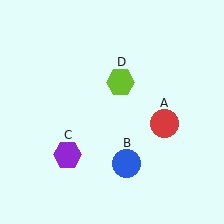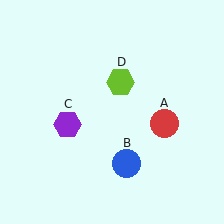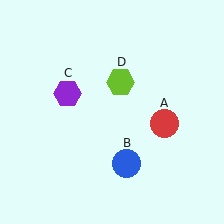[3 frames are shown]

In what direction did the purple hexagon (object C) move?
The purple hexagon (object C) moved up.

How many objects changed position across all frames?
1 object changed position: purple hexagon (object C).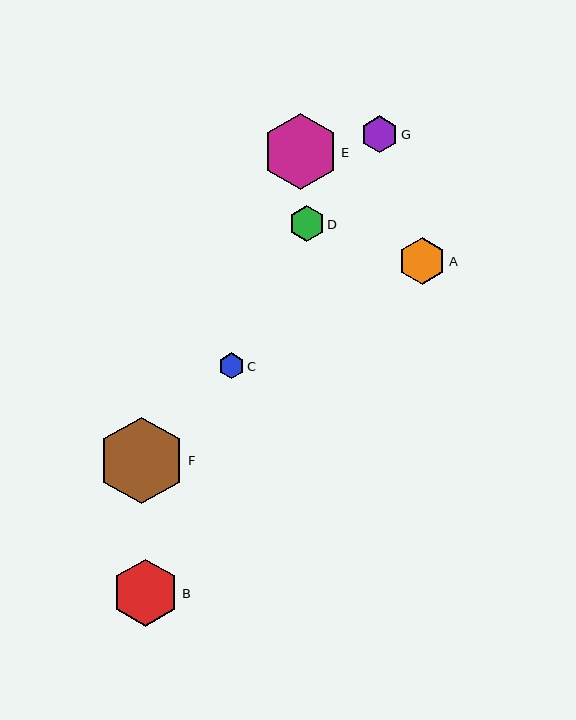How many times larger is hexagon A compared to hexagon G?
Hexagon A is approximately 1.3 times the size of hexagon G.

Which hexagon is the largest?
Hexagon F is the largest with a size of approximately 87 pixels.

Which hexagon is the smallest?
Hexagon C is the smallest with a size of approximately 26 pixels.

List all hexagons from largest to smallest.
From largest to smallest: F, E, B, A, G, D, C.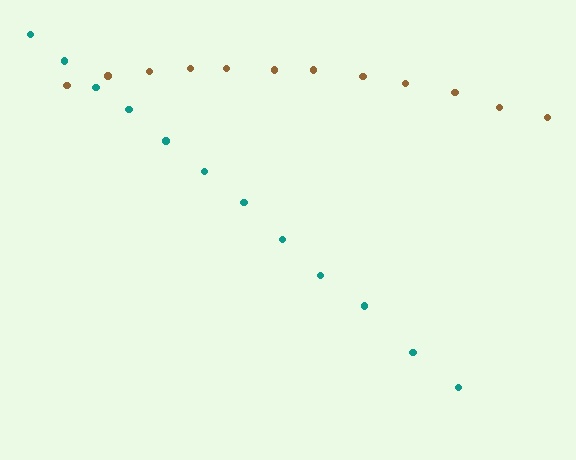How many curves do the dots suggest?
There are 2 distinct paths.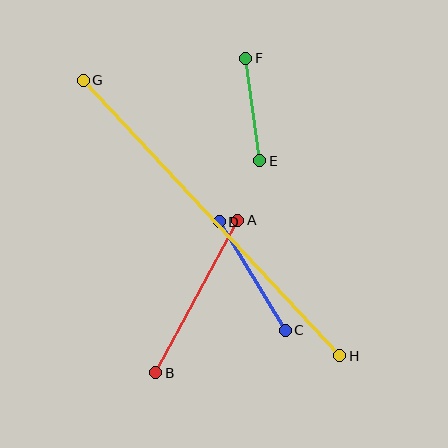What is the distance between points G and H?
The distance is approximately 377 pixels.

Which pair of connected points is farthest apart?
Points G and H are farthest apart.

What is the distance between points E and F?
The distance is approximately 104 pixels.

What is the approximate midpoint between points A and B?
The midpoint is at approximately (197, 296) pixels.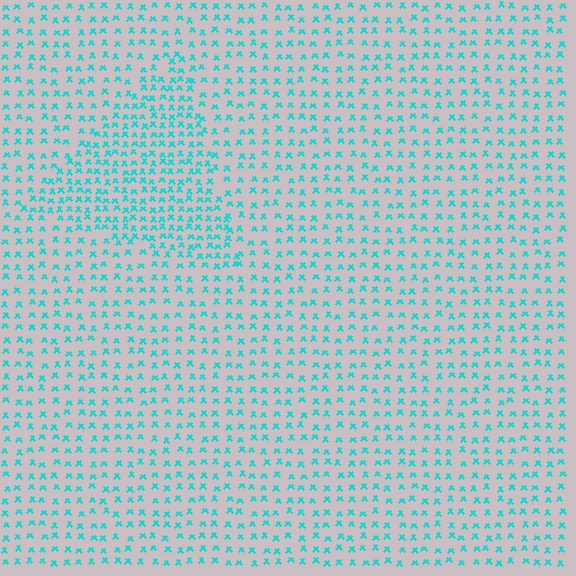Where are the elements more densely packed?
The elements are more densely packed inside the triangle boundary.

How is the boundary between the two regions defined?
The boundary is defined by a change in element density (approximately 1.8x ratio). All elements are the same color, size, and shape.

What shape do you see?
I see a triangle.